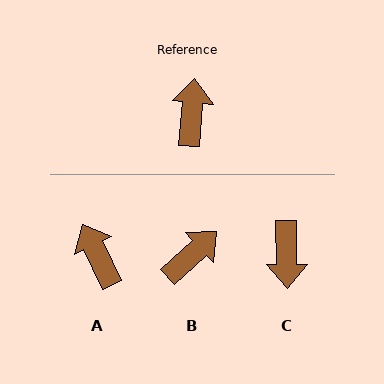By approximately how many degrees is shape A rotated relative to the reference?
Approximately 31 degrees counter-clockwise.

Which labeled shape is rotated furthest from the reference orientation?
C, about 174 degrees away.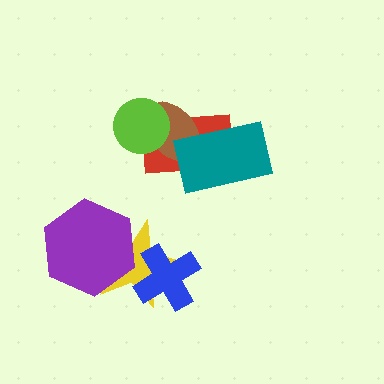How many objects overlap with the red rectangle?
3 objects overlap with the red rectangle.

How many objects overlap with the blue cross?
1 object overlaps with the blue cross.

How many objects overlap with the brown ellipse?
3 objects overlap with the brown ellipse.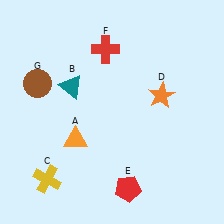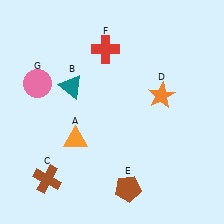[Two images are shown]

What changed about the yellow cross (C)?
In Image 1, C is yellow. In Image 2, it changed to brown.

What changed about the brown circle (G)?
In Image 1, G is brown. In Image 2, it changed to pink.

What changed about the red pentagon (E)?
In Image 1, E is red. In Image 2, it changed to brown.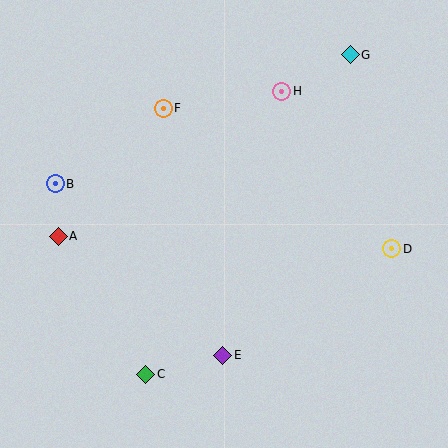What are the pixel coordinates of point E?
Point E is at (223, 355).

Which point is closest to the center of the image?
Point F at (163, 108) is closest to the center.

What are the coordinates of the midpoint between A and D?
The midpoint between A and D is at (225, 242).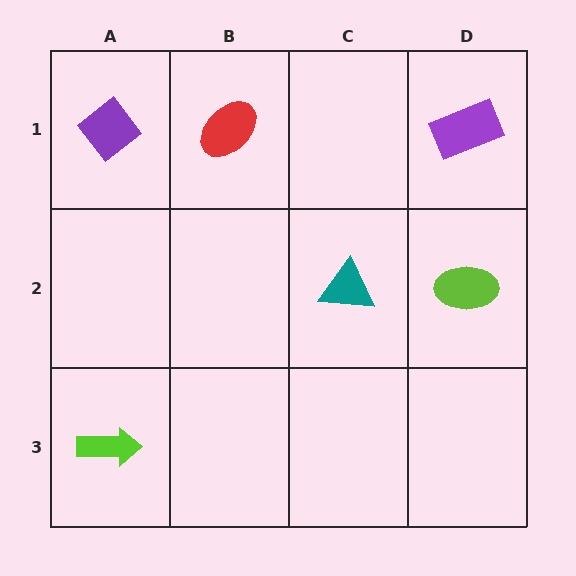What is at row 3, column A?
A lime arrow.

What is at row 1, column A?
A purple diamond.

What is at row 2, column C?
A teal triangle.